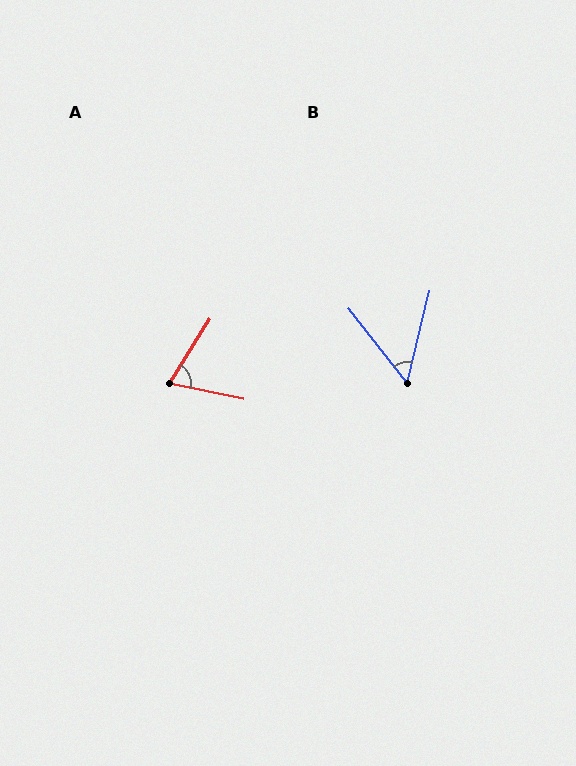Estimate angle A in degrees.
Approximately 69 degrees.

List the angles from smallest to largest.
B (52°), A (69°).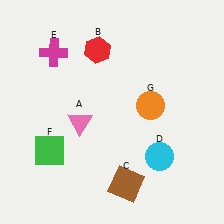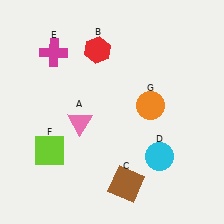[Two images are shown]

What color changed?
The square (F) changed from green in Image 1 to lime in Image 2.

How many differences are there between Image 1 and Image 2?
There is 1 difference between the two images.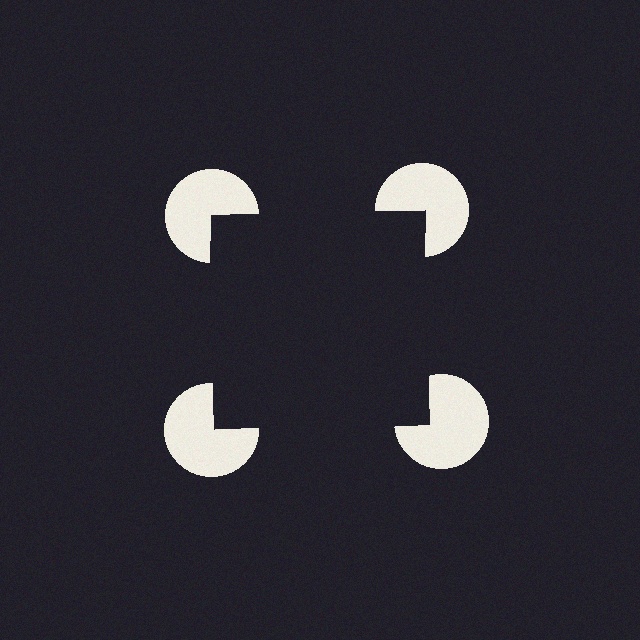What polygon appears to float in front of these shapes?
An illusory square — its edges are inferred from the aligned wedge cuts in the pac-man discs, not physically drawn.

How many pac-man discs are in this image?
There are 4 — one at each vertex of the illusory square.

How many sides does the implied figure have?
4 sides.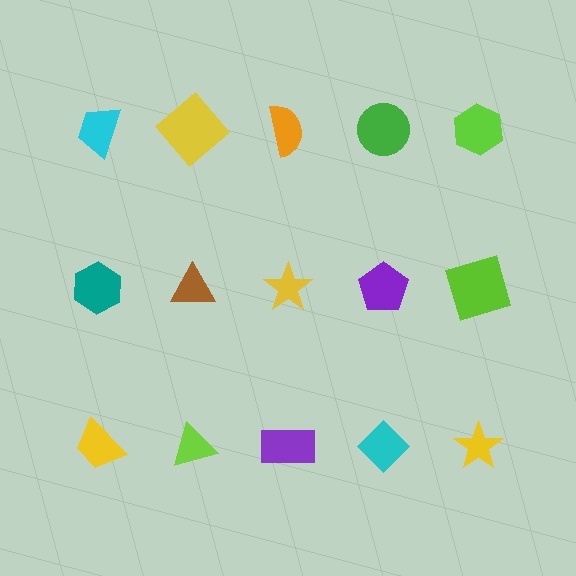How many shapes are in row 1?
5 shapes.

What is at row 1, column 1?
A cyan trapezoid.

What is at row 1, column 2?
A yellow diamond.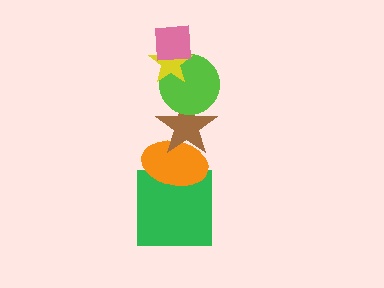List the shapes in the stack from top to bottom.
From top to bottom: the pink square, the yellow star, the lime circle, the brown star, the orange ellipse, the green square.